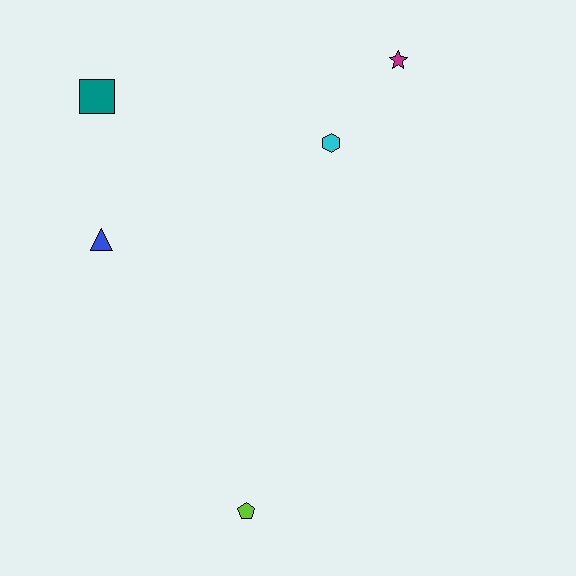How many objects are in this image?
There are 5 objects.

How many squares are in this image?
There is 1 square.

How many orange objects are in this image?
There are no orange objects.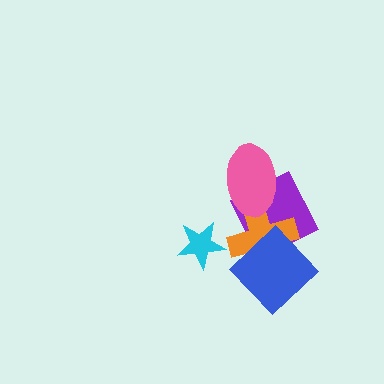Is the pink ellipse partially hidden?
No, no other shape covers it.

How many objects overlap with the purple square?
3 objects overlap with the purple square.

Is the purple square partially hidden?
Yes, it is partially covered by another shape.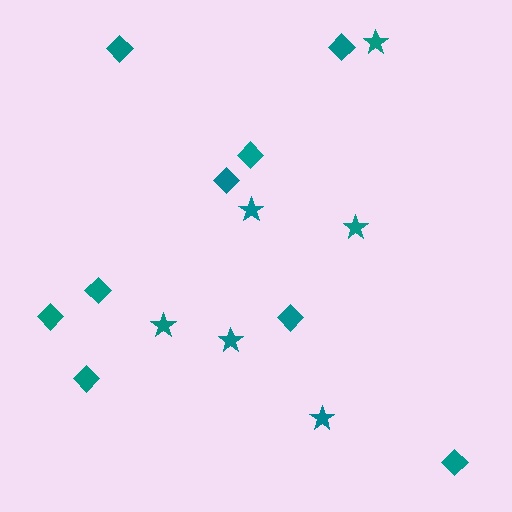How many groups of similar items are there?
There are 2 groups: one group of diamonds (9) and one group of stars (6).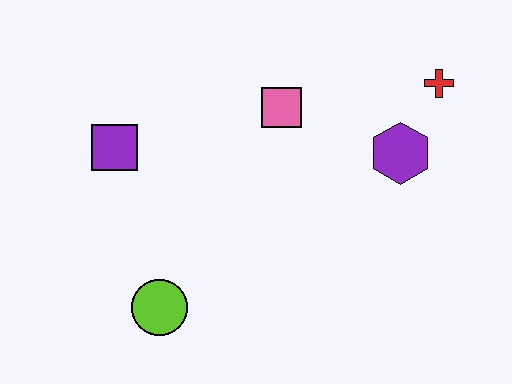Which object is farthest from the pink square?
The lime circle is farthest from the pink square.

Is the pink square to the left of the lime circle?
No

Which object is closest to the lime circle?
The purple square is closest to the lime circle.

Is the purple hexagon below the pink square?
Yes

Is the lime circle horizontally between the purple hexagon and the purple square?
Yes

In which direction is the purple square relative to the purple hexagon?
The purple square is to the left of the purple hexagon.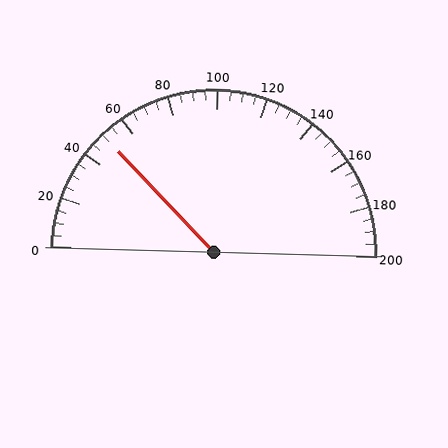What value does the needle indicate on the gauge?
The needle indicates approximately 50.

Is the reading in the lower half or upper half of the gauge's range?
The reading is in the lower half of the range (0 to 200).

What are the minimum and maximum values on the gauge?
The gauge ranges from 0 to 200.